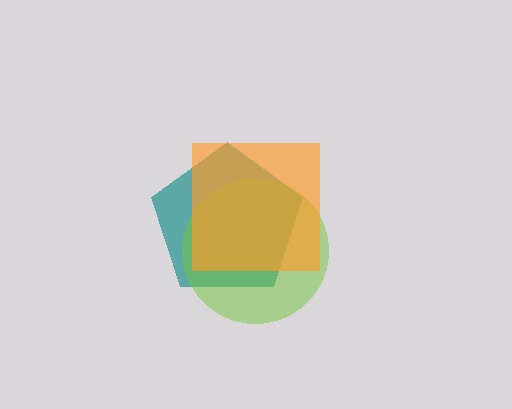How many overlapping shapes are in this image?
There are 3 overlapping shapes in the image.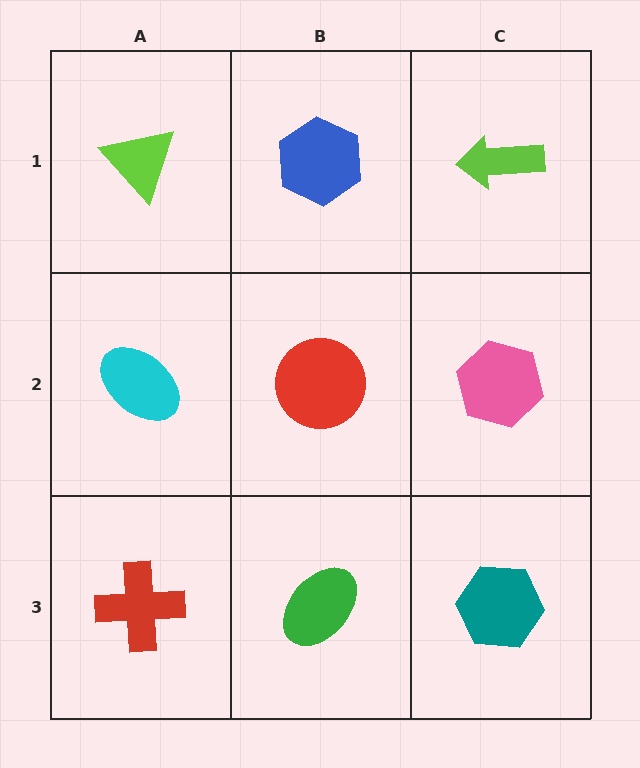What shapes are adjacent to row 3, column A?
A cyan ellipse (row 2, column A), a green ellipse (row 3, column B).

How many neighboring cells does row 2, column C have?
3.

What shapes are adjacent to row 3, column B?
A red circle (row 2, column B), a red cross (row 3, column A), a teal hexagon (row 3, column C).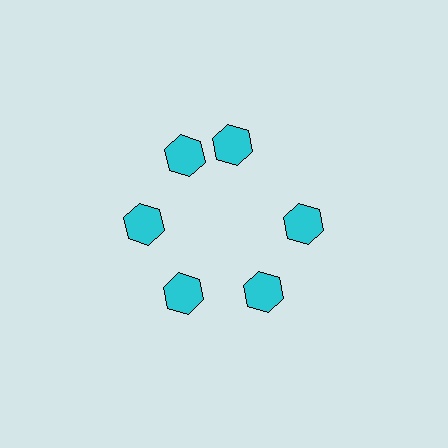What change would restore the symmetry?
The symmetry would be restored by rotating it back into even spacing with its neighbors so that all 6 hexagons sit at equal angles and equal distance from the center.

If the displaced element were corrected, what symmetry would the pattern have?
It would have 6-fold rotational symmetry — the pattern would map onto itself every 60 degrees.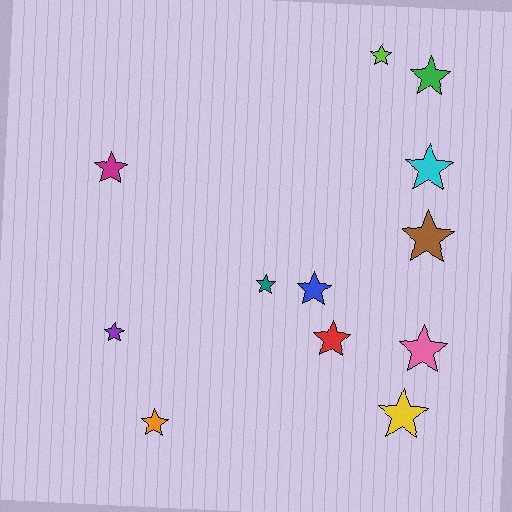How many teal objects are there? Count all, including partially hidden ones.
There is 1 teal object.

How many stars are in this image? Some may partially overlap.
There are 12 stars.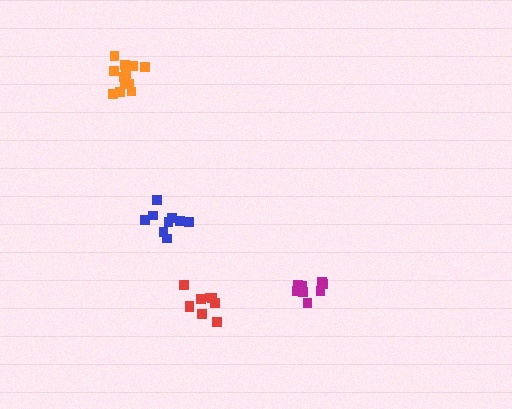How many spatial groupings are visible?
There are 4 spatial groupings.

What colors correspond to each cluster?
The clusters are colored: magenta, orange, blue, red.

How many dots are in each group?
Group 1: 9 dots, Group 2: 12 dots, Group 3: 9 dots, Group 4: 9 dots (39 total).